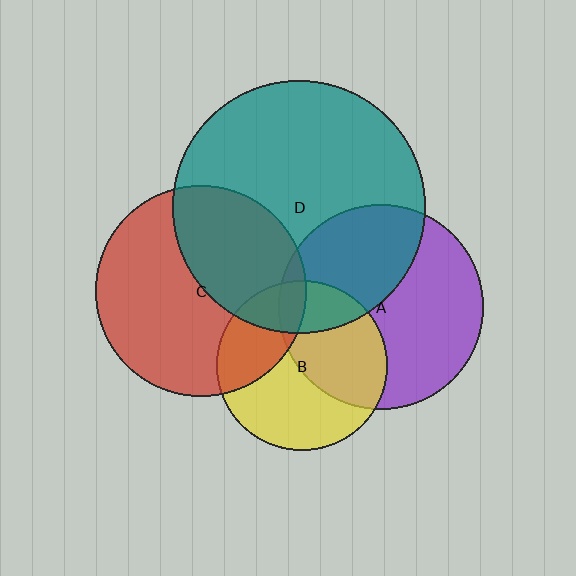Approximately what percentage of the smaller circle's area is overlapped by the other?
Approximately 20%.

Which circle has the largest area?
Circle D (teal).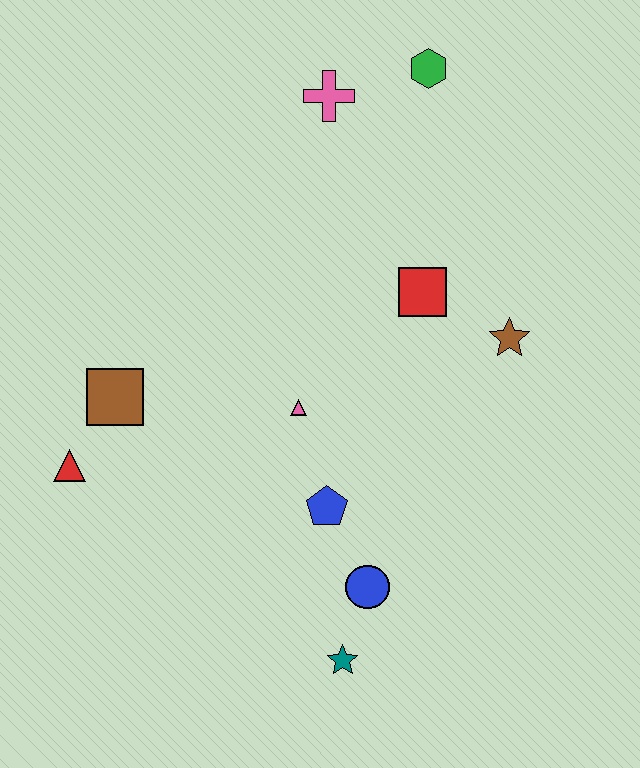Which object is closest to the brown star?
The red square is closest to the brown star.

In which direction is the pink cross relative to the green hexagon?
The pink cross is to the left of the green hexagon.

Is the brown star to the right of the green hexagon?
Yes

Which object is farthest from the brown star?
The red triangle is farthest from the brown star.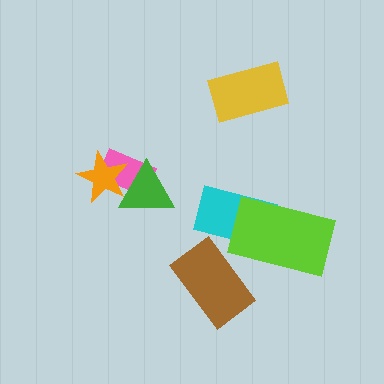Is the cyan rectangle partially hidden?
Yes, it is partially covered by another shape.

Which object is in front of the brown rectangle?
The cyan rectangle is in front of the brown rectangle.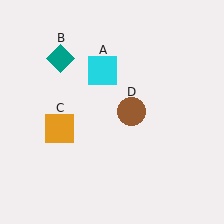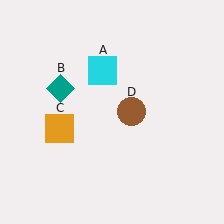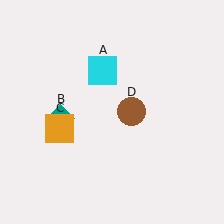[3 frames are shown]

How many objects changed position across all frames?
1 object changed position: teal diamond (object B).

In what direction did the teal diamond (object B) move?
The teal diamond (object B) moved down.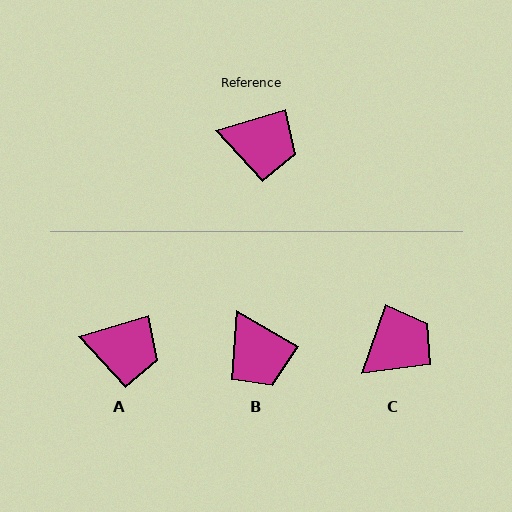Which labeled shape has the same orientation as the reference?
A.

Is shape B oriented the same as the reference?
No, it is off by about 47 degrees.